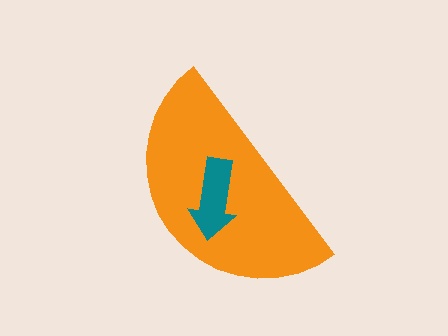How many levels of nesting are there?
2.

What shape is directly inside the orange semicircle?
The teal arrow.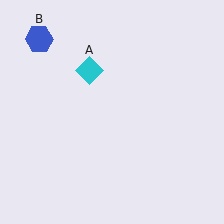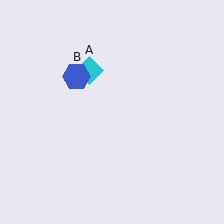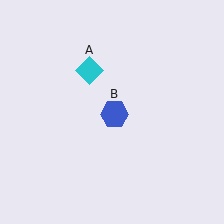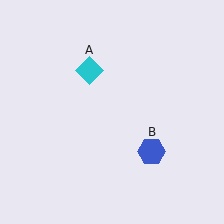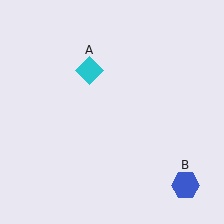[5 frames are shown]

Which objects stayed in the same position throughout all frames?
Cyan diamond (object A) remained stationary.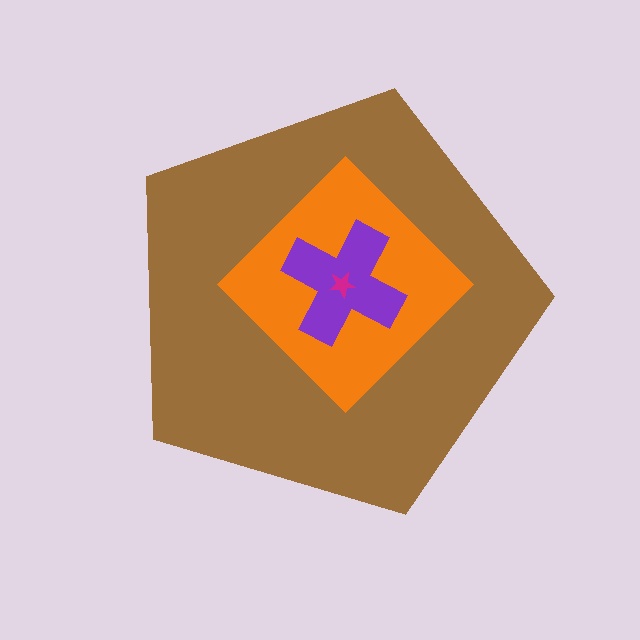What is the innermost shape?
The magenta star.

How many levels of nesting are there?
4.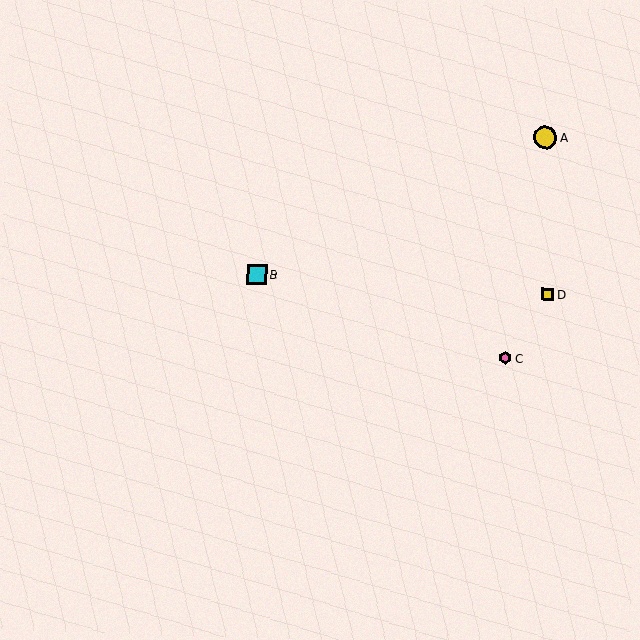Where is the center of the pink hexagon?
The center of the pink hexagon is at (505, 358).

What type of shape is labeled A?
Shape A is a yellow circle.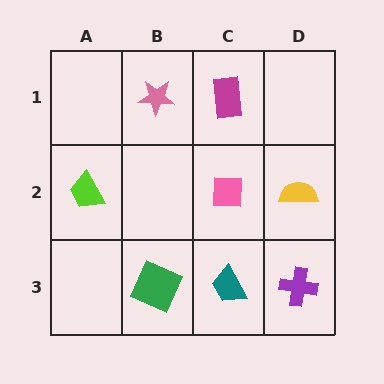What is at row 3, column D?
A purple cross.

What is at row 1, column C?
A magenta rectangle.